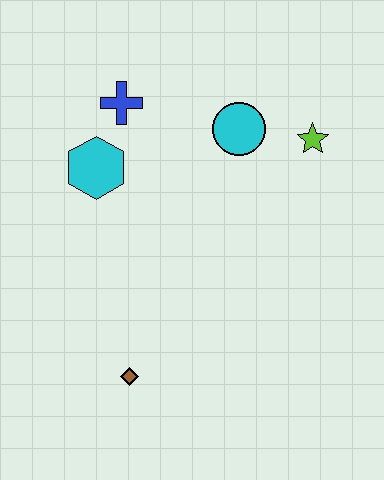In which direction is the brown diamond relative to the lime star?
The brown diamond is below the lime star.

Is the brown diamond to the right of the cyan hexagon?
Yes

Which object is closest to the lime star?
The cyan circle is closest to the lime star.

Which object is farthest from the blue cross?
The brown diamond is farthest from the blue cross.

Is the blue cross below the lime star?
No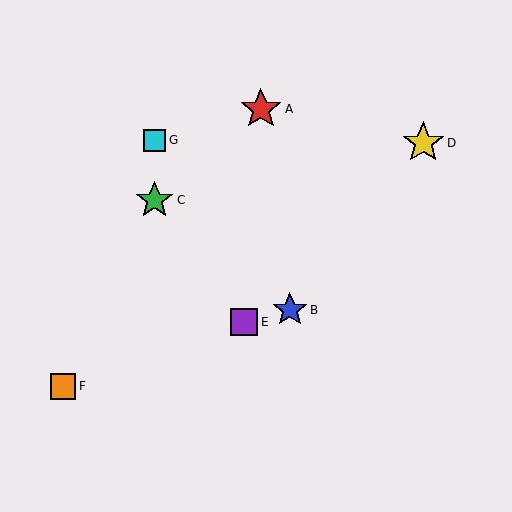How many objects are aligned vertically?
2 objects (C, G) are aligned vertically.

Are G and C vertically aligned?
Yes, both are at x≈155.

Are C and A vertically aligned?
No, C is at x≈155 and A is at x≈261.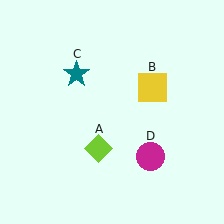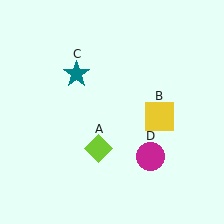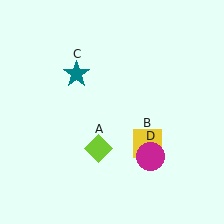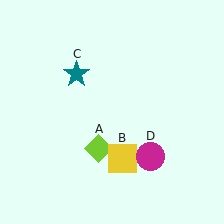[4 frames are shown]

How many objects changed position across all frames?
1 object changed position: yellow square (object B).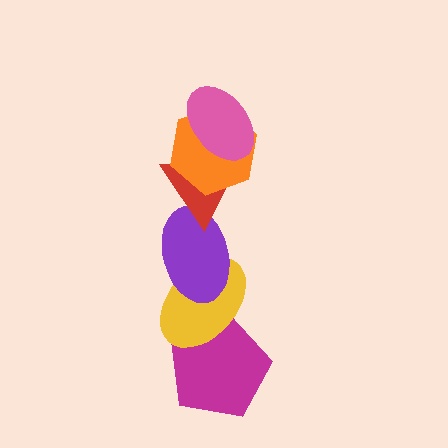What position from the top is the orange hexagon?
The orange hexagon is 2nd from the top.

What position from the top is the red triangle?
The red triangle is 3rd from the top.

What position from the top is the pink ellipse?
The pink ellipse is 1st from the top.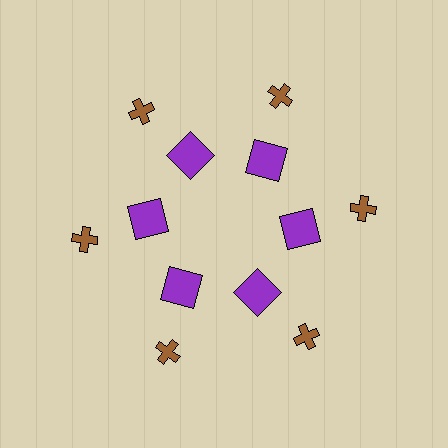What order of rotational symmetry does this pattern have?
This pattern has 6-fold rotational symmetry.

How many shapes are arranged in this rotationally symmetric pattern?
There are 12 shapes, arranged in 6 groups of 2.